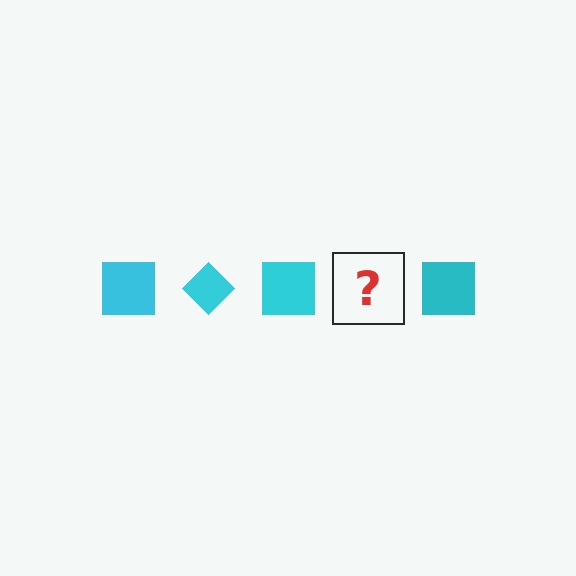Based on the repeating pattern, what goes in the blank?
The blank should be a cyan diamond.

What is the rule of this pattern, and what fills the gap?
The rule is that the pattern cycles through square, diamond shapes in cyan. The gap should be filled with a cyan diamond.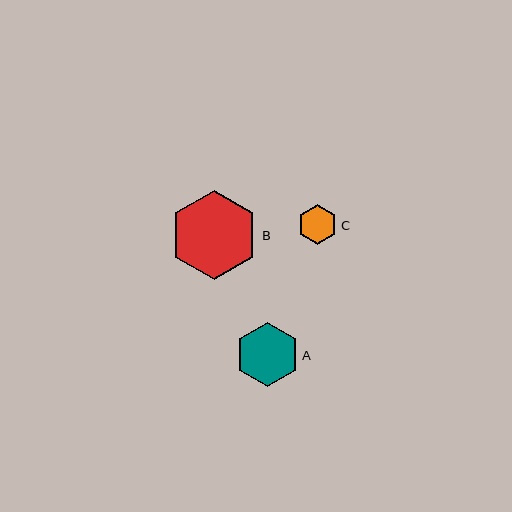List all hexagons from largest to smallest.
From largest to smallest: B, A, C.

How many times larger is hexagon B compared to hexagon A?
Hexagon B is approximately 1.4 times the size of hexagon A.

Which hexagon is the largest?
Hexagon B is the largest with a size of approximately 89 pixels.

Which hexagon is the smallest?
Hexagon C is the smallest with a size of approximately 40 pixels.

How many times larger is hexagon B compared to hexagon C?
Hexagon B is approximately 2.2 times the size of hexagon C.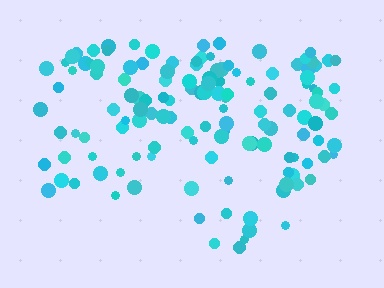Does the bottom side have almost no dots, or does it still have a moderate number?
Still a moderate number, just noticeably fewer than the top.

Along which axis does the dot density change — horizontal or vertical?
Vertical.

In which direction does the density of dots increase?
From bottom to top, with the top side densest.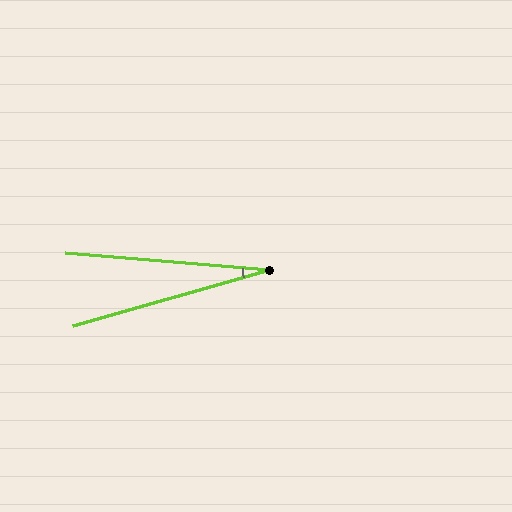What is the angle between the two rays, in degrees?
Approximately 21 degrees.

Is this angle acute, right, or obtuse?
It is acute.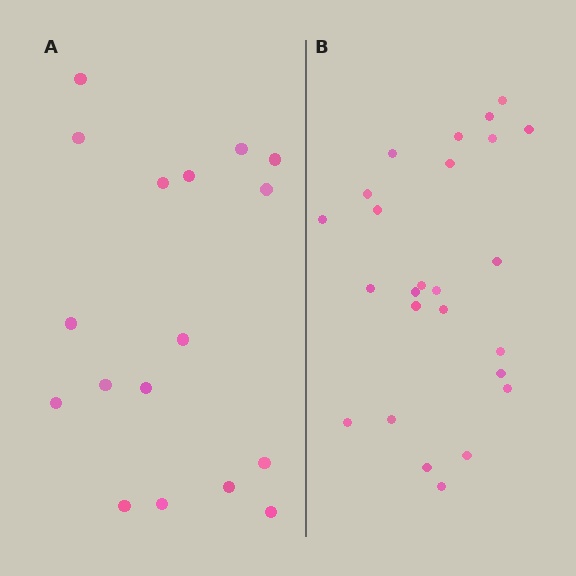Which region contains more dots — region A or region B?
Region B (the right region) has more dots.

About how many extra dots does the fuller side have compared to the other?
Region B has roughly 8 or so more dots than region A.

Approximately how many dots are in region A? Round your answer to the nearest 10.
About 20 dots. (The exact count is 17, which rounds to 20.)